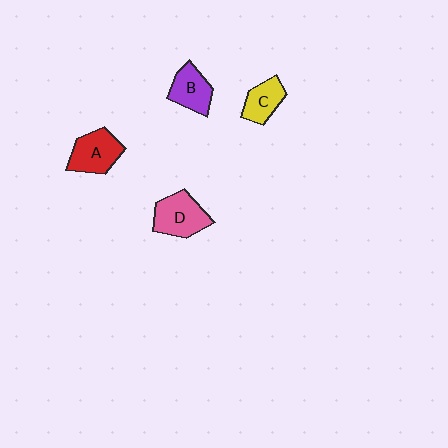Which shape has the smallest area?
Shape C (yellow).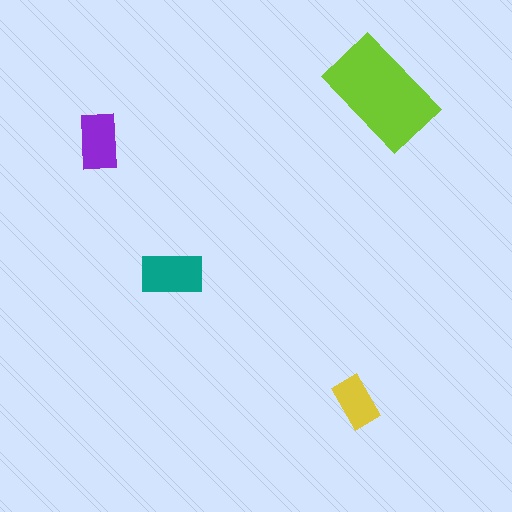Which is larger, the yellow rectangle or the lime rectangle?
The lime one.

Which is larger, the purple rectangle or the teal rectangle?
The teal one.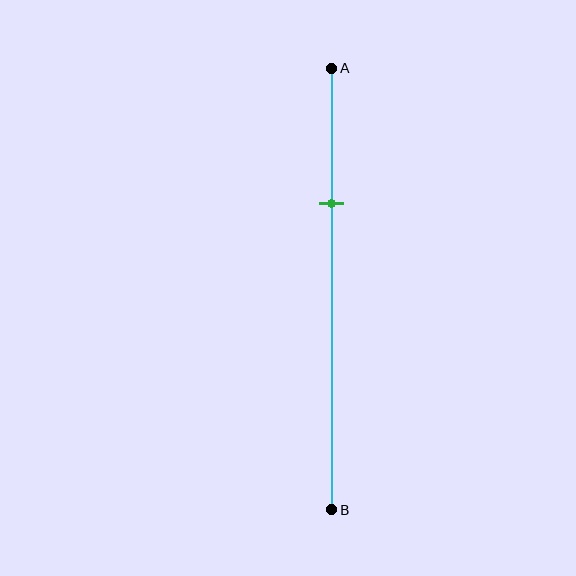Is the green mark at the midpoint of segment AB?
No, the mark is at about 30% from A, not at the 50% midpoint.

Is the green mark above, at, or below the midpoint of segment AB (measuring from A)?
The green mark is above the midpoint of segment AB.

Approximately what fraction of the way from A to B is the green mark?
The green mark is approximately 30% of the way from A to B.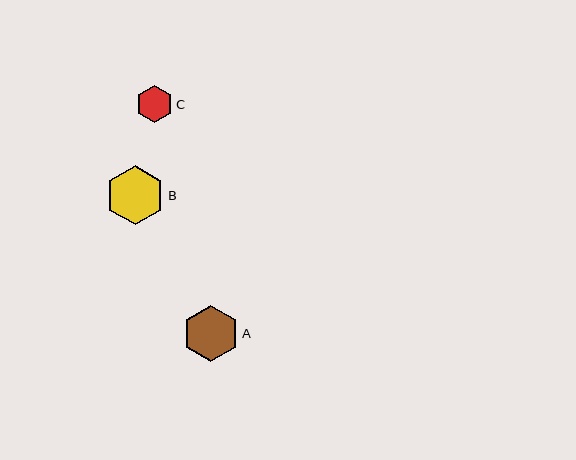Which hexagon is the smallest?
Hexagon C is the smallest with a size of approximately 38 pixels.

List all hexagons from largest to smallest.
From largest to smallest: B, A, C.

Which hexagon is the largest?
Hexagon B is the largest with a size of approximately 59 pixels.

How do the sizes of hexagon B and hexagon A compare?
Hexagon B and hexagon A are approximately the same size.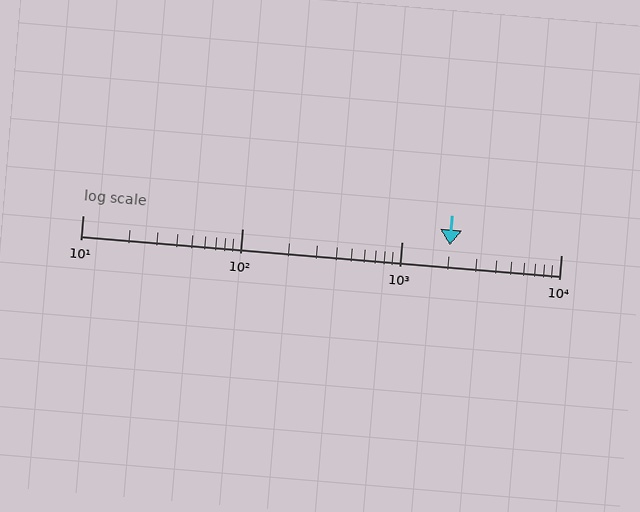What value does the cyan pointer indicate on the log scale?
The pointer indicates approximately 2000.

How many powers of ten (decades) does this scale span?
The scale spans 3 decades, from 10 to 10000.